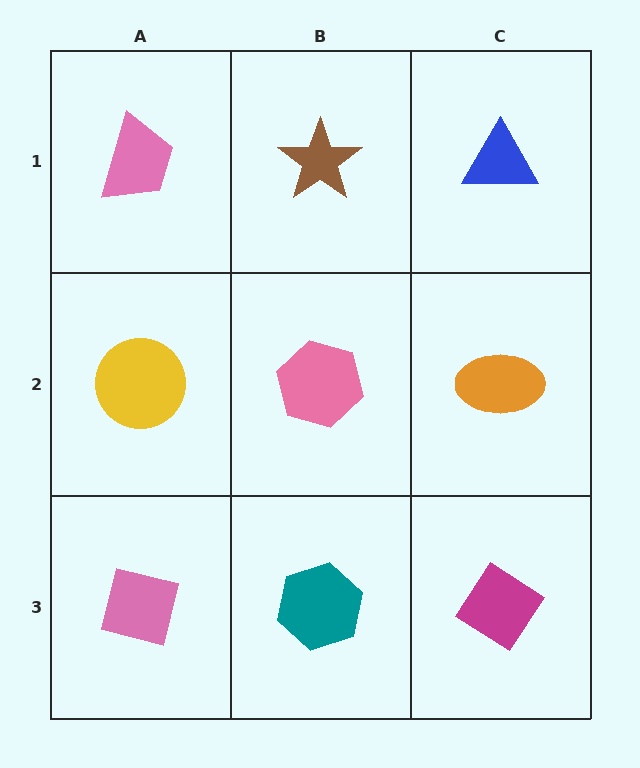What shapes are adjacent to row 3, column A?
A yellow circle (row 2, column A), a teal hexagon (row 3, column B).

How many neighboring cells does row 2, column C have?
3.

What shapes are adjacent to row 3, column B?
A pink hexagon (row 2, column B), a pink square (row 3, column A), a magenta diamond (row 3, column C).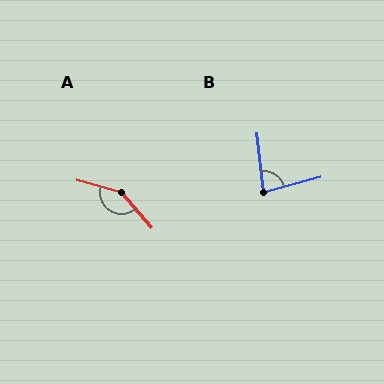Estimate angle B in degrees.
Approximately 81 degrees.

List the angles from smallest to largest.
B (81°), A (147°).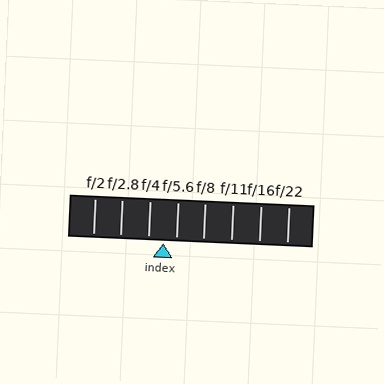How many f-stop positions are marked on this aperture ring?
There are 8 f-stop positions marked.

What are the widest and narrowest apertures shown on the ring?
The widest aperture shown is f/2 and the narrowest is f/22.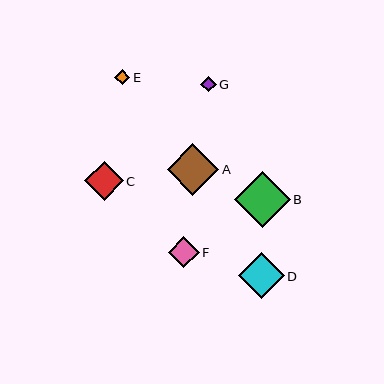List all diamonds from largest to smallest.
From largest to smallest: B, A, D, C, F, E, G.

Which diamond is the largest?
Diamond B is the largest with a size of approximately 55 pixels.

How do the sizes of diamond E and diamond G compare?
Diamond E and diamond G are approximately the same size.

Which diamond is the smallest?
Diamond G is the smallest with a size of approximately 15 pixels.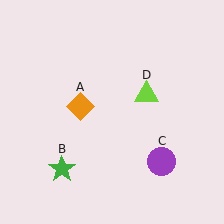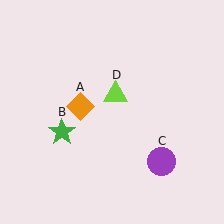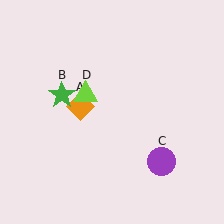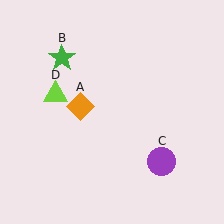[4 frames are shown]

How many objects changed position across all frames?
2 objects changed position: green star (object B), lime triangle (object D).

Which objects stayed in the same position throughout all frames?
Orange diamond (object A) and purple circle (object C) remained stationary.